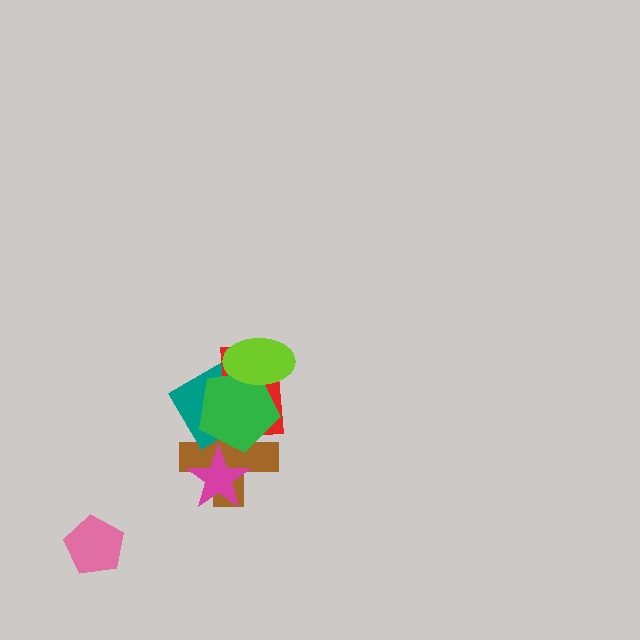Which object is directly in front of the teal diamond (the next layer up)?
The red rectangle is directly in front of the teal diamond.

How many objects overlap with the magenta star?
1 object overlaps with the magenta star.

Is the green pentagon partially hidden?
Yes, it is partially covered by another shape.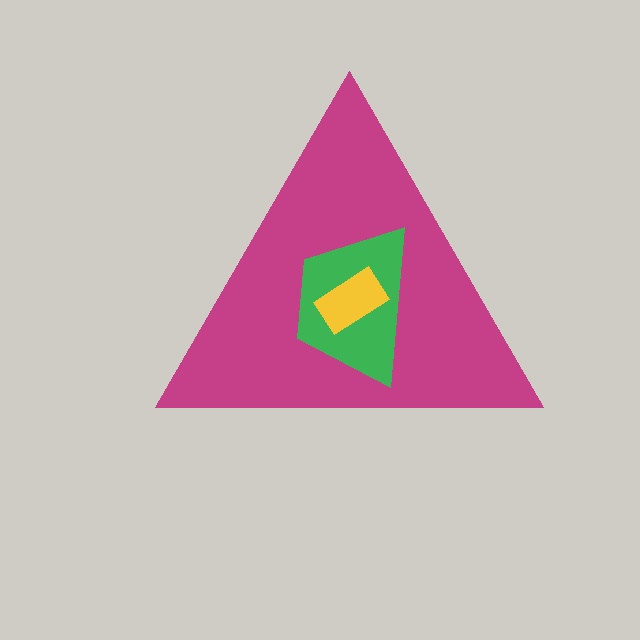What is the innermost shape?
The yellow rectangle.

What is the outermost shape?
The magenta triangle.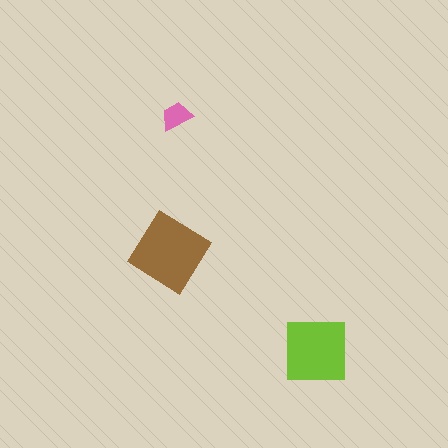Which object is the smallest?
The pink trapezoid.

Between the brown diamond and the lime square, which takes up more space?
The brown diamond.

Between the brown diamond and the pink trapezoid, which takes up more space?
The brown diamond.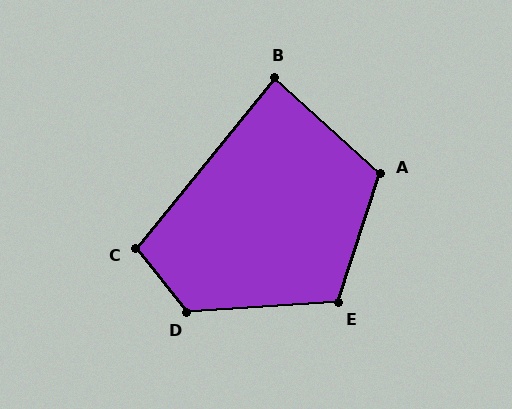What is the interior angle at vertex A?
Approximately 114 degrees (obtuse).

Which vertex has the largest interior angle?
D, at approximately 125 degrees.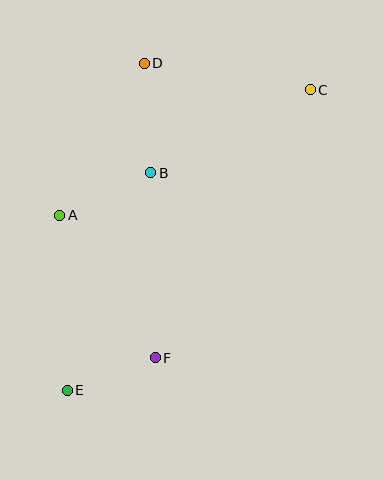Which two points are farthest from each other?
Points C and E are farthest from each other.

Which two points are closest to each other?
Points E and F are closest to each other.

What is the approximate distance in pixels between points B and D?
The distance between B and D is approximately 110 pixels.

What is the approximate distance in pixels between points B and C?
The distance between B and C is approximately 180 pixels.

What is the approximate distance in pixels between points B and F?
The distance between B and F is approximately 185 pixels.